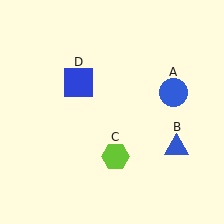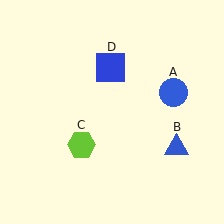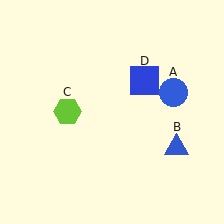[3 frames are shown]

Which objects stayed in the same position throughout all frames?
Blue circle (object A) and blue triangle (object B) remained stationary.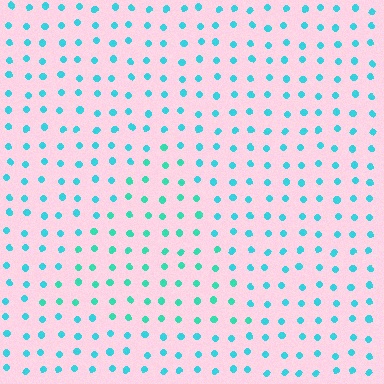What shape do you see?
I see a triangle.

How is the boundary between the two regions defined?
The boundary is defined purely by a slight shift in hue (about 21 degrees). Spacing, size, and orientation are identical on both sides.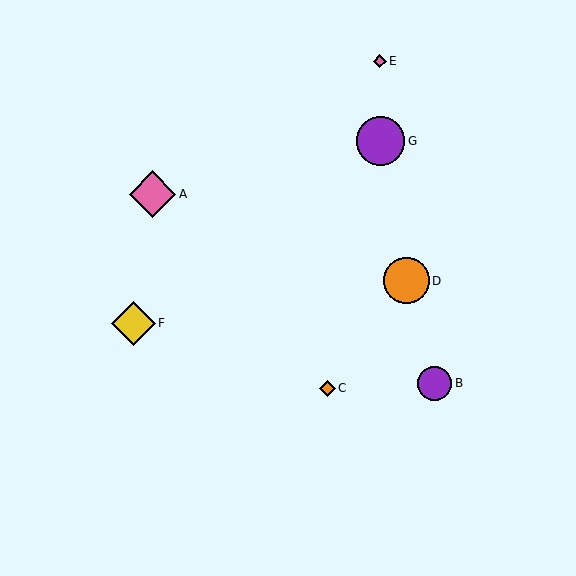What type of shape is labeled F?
Shape F is a yellow diamond.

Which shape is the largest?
The purple circle (labeled G) is the largest.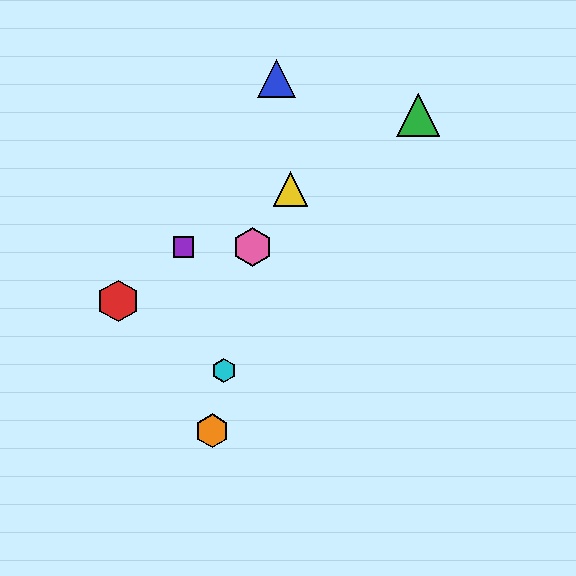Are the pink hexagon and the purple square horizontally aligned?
Yes, both are at y≈247.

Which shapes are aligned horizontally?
The purple square, the pink hexagon are aligned horizontally.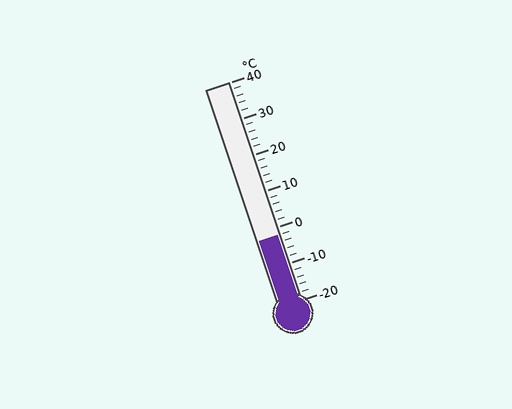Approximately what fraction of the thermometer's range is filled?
The thermometer is filled to approximately 30% of its range.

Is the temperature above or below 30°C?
The temperature is below 30°C.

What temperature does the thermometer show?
The thermometer shows approximately -2°C.